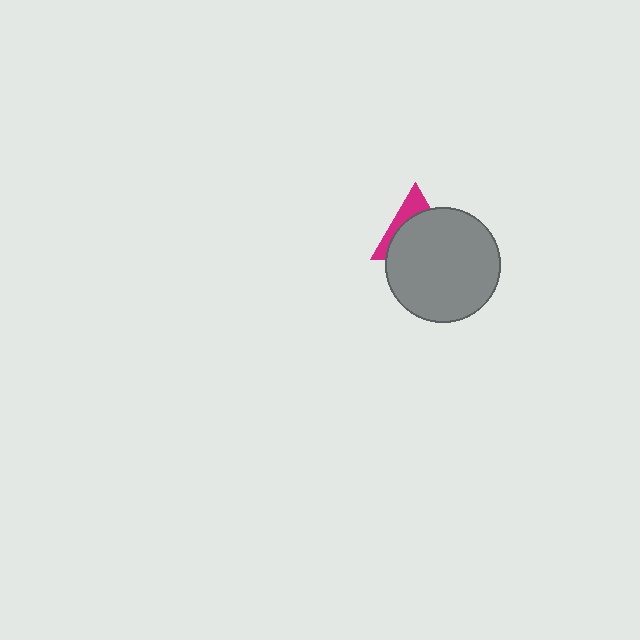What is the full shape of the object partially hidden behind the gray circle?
The partially hidden object is a magenta triangle.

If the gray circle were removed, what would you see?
You would see the complete magenta triangle.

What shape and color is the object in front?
The object in front is a gray circle.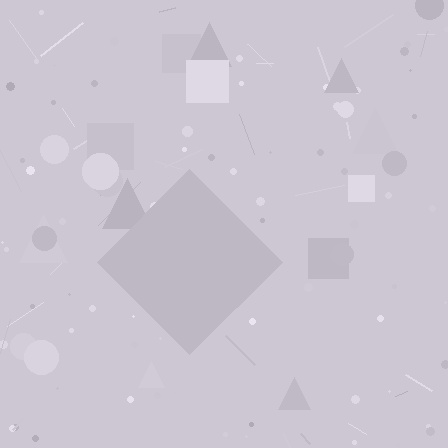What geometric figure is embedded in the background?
A diamond is embedded in the background.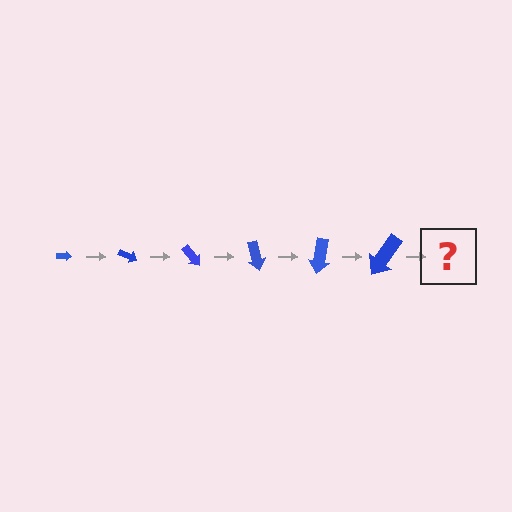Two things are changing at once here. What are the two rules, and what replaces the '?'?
The two rules are that the arrow grows larger each step and it rotates 25 degrees each step. The '?' should be an arrow, larger than the previous one and rotated 150 degrees from the start.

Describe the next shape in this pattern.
It should be an arrow, larger than the previous one and rotated 150 degrees from the start.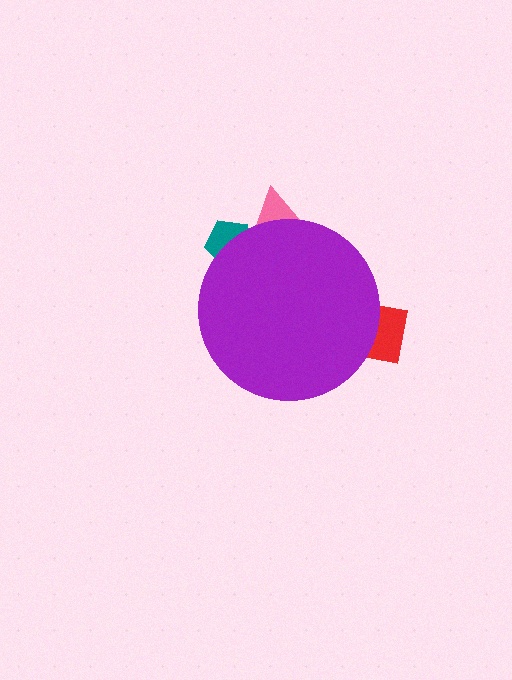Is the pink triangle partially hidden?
Yes, the pink triangle is partially hidden behind the purple circle.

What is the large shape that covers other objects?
A purple circle.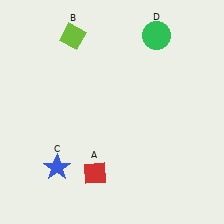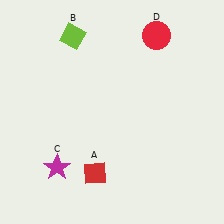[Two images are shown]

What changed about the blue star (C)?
In Image 1, C is blue. In Image 2, it changed to magenta.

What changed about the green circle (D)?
In Image 1, D is green. In Image 2, it changed to red.